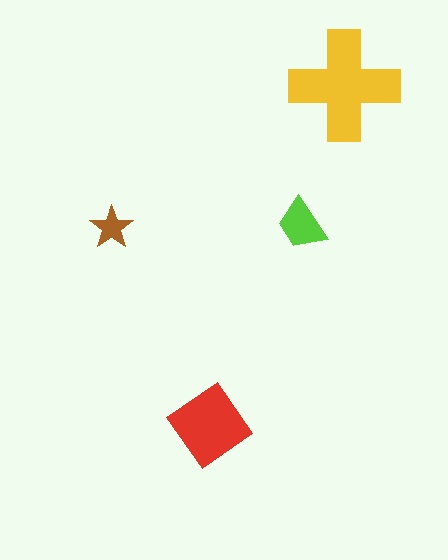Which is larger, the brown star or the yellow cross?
The yellow cross.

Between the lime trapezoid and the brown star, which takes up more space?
The lime trapezoid.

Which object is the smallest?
The brown star.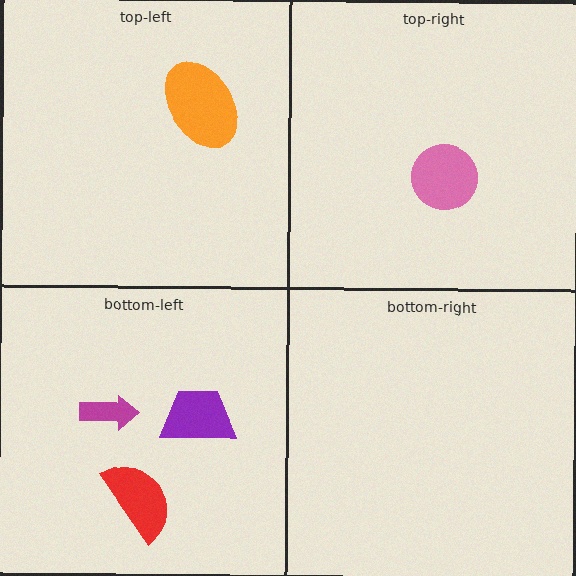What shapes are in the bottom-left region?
The red semicircle, the purple trapezoid, the magenta arrow.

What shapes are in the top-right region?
The pink circle.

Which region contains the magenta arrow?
The bottom-left region.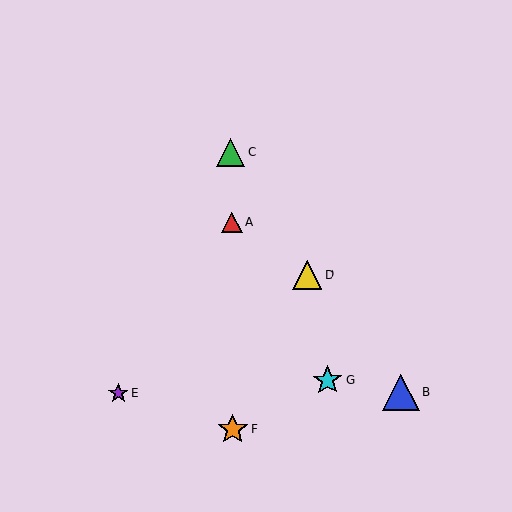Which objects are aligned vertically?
Objects A, C, F are aligned vertically.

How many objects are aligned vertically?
3 objects (A, C, F) are aligned vertically.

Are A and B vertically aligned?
No, A is at x≈231 and B is at x≈401.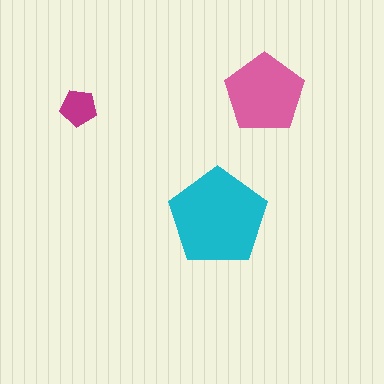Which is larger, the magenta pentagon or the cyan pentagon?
The cyan one.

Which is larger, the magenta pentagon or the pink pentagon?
The pink one.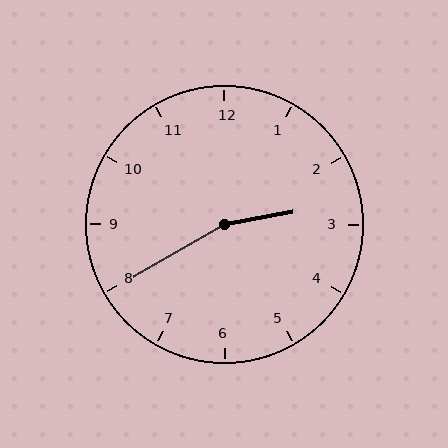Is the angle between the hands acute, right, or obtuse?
It is obtuse.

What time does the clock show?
2:40.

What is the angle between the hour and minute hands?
Approximately 160 degrees.